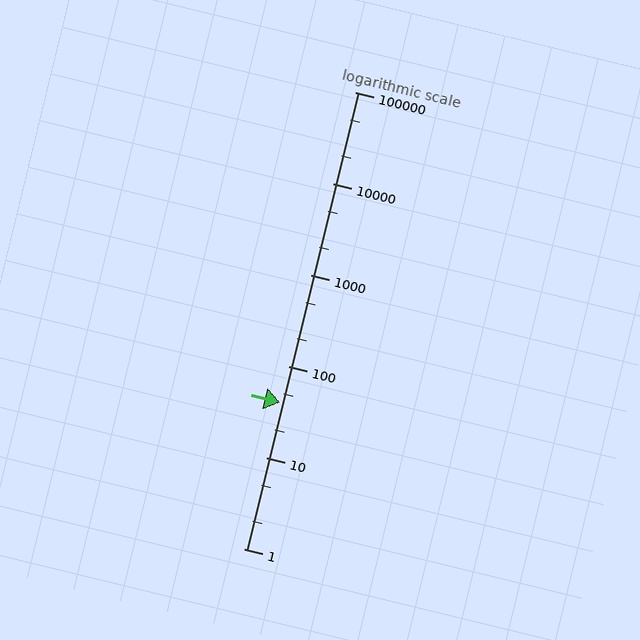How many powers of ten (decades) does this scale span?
The scale spans 5 decades, from 1 to 100000.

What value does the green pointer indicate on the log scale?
The pointer indicates approximately 40.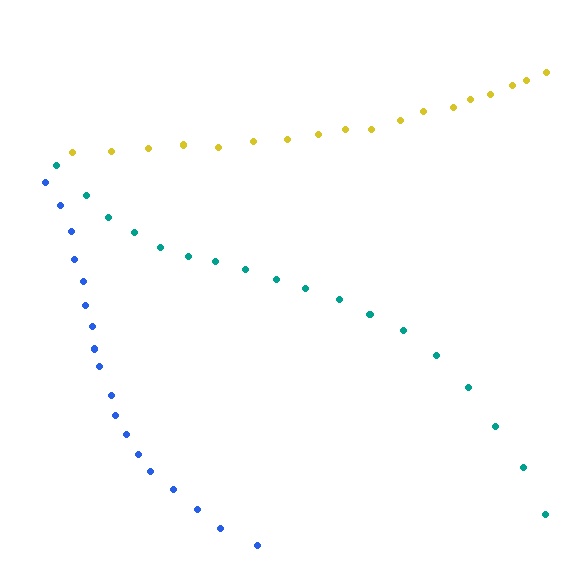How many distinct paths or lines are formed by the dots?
There are 3 distinct paths.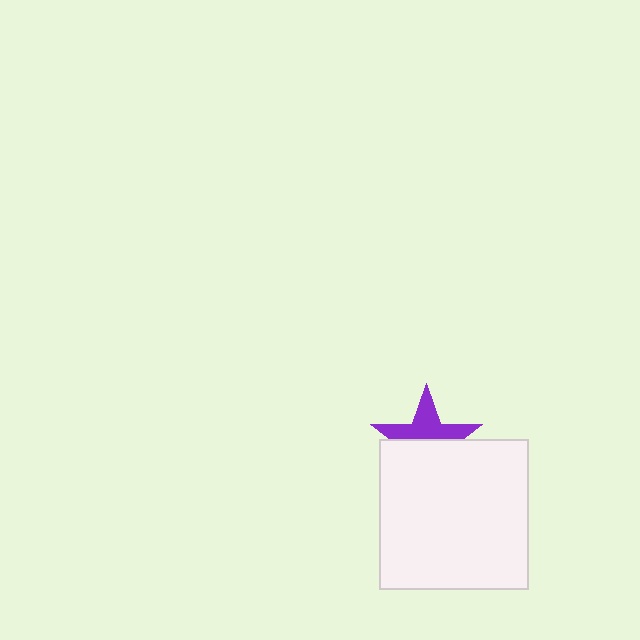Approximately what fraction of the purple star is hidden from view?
Roughly 50% of the purple star is hidden behind the white square.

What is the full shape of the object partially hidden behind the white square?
The partially hidden object is a purple star.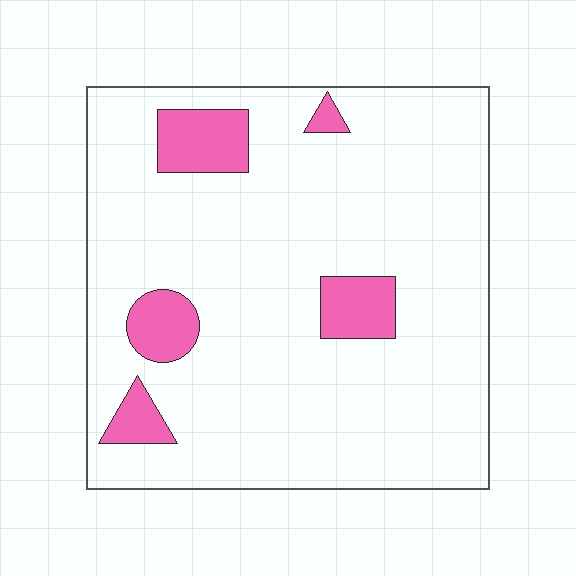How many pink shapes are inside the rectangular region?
5.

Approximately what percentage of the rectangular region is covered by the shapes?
Approximately 10%.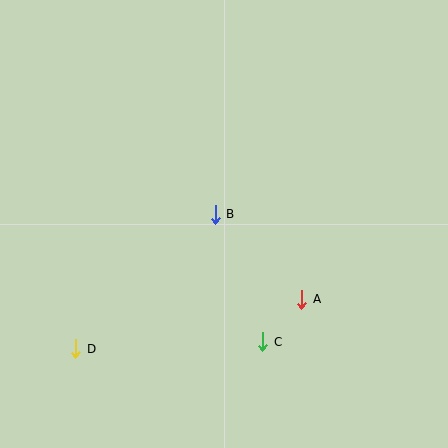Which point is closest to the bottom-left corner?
Point D is closest to the bottom-left corner.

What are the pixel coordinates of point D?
Point D is at (76, 349).